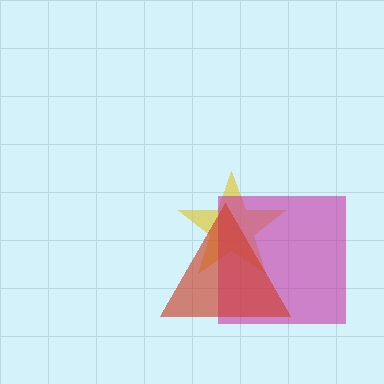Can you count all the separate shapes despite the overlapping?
Yes, there are 3 separate shapes.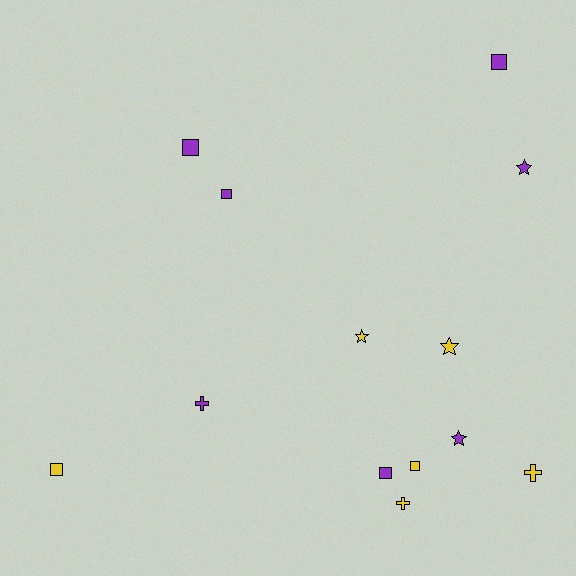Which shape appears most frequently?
Square, with 6 objects.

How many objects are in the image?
There are 13 objects.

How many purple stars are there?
There are 2 purple stars.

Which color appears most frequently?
Purple, with 7 objects.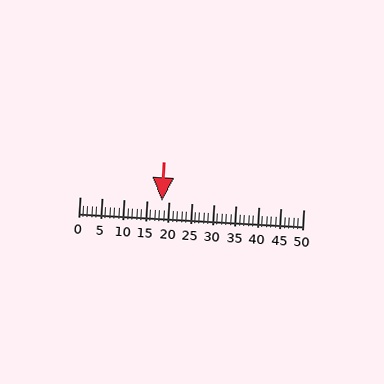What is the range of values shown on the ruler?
The ruler shows values from 0 to 50.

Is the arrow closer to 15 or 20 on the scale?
The arrow is closer to 20.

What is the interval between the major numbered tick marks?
The major tick marks are spaced 5 units apart.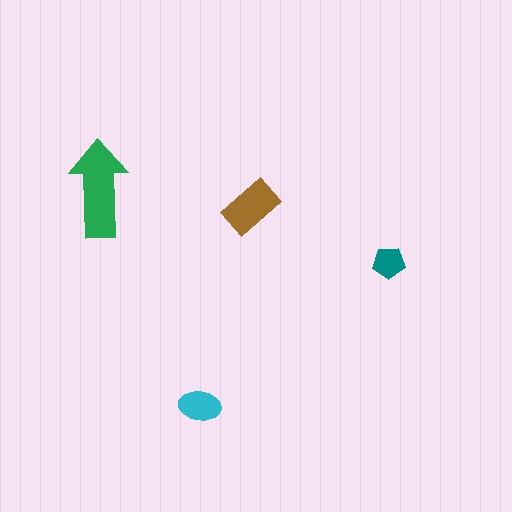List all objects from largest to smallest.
The green arrow, the brown rectangle, the cyan ellipse, the teal pentagon.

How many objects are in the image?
There are 4 objects in the image.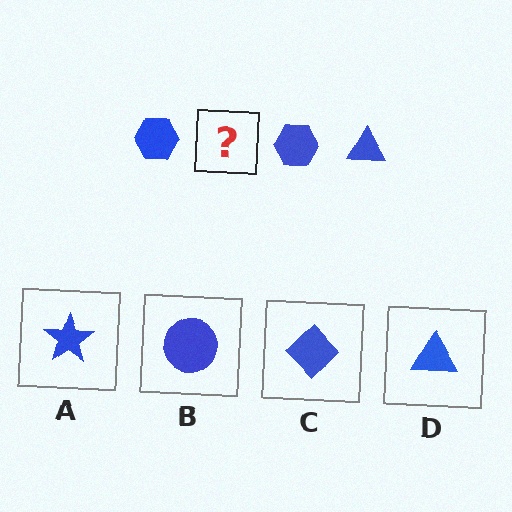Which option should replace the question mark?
Option D.